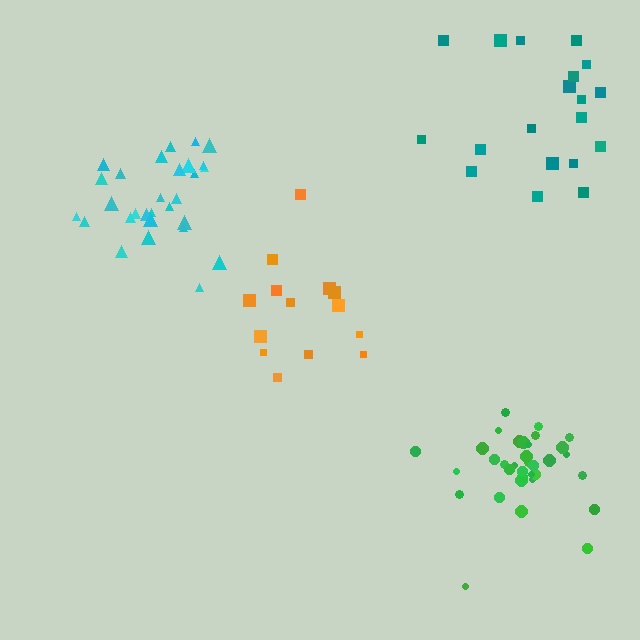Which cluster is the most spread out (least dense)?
Teal.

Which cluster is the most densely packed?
Green.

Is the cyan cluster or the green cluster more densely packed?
Green.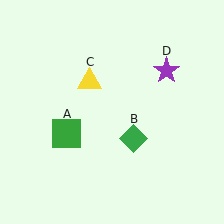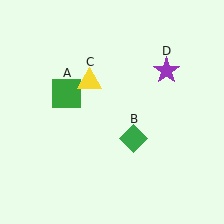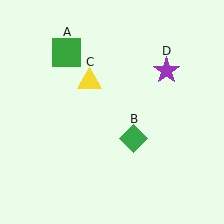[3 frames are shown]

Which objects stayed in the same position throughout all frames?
Green diamond (object B) and yellow triangle (object C) and purple star (object D) remained stationary.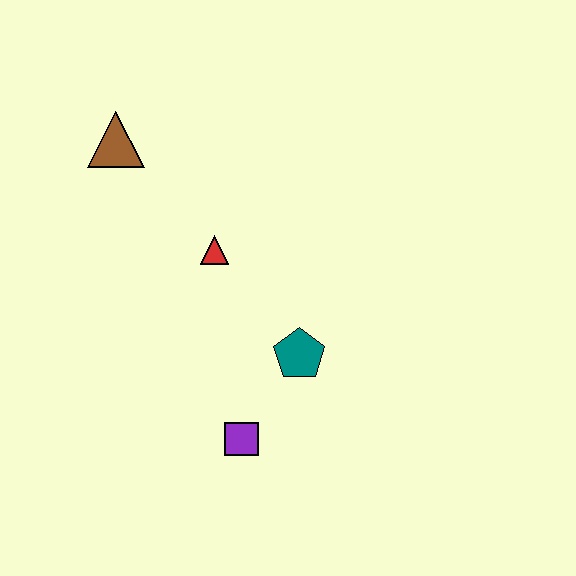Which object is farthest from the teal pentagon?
The brown triangle is farthest from the teal pentagon.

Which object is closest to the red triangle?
The teal pentagon is closest to the red triangle.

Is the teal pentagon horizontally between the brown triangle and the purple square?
No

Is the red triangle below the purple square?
No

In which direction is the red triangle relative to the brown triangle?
The red triangle is below the brown triangle.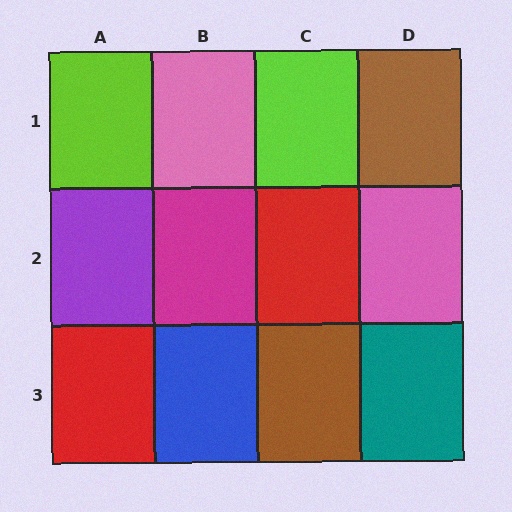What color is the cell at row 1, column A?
Lime.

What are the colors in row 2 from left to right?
Purple, magenta, red, pink.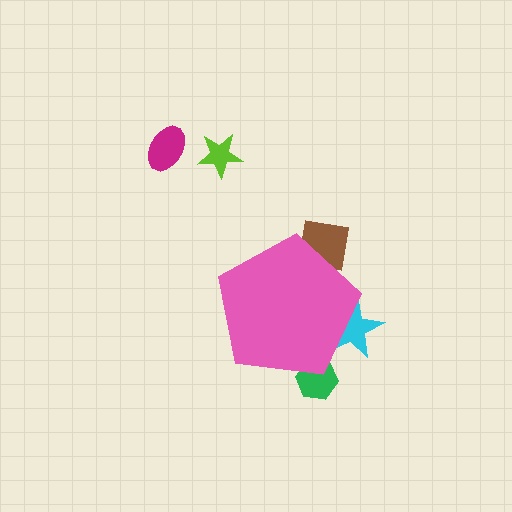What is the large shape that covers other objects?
A pink pentagon.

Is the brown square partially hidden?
Yes, the brown square is partially hidden behind the pink pentagon.